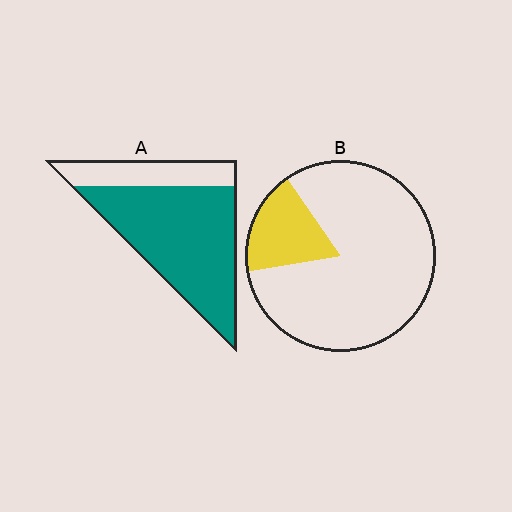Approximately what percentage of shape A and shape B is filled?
A is approximately 75% and B is approximately 20%.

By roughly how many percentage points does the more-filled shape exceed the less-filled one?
By roughly 55 percentage points (A over B).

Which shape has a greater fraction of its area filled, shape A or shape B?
Shape A.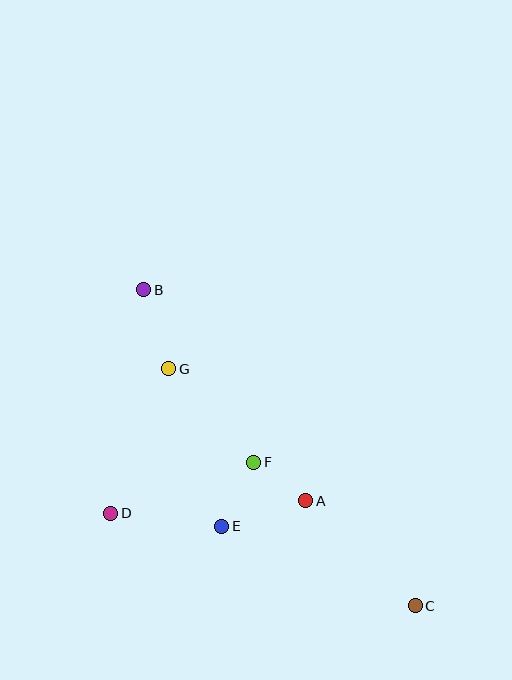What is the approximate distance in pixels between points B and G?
The distance between B and G is approximately 83 pixels.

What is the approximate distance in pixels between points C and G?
The distance between C and G is approximately 342 pixels.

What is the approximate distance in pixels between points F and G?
The distance between F and G is approximately 126 pixels.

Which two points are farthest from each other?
Points B and C are farthest from each other.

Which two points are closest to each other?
Points A and F are closest to each other.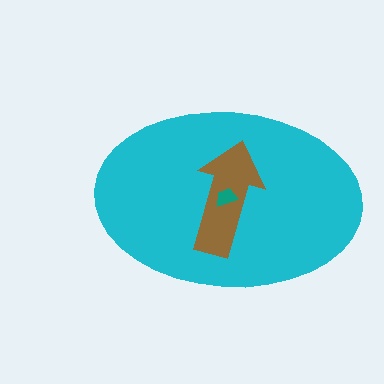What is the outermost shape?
The cyan ellipse.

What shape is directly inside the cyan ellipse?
The brown arrow.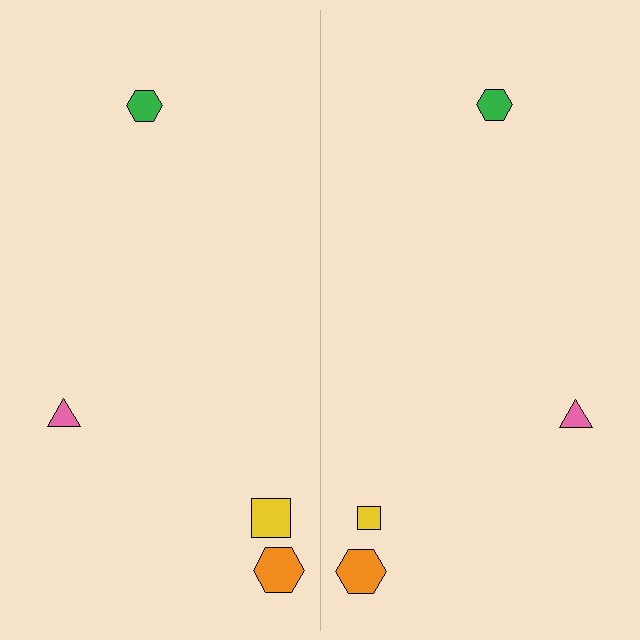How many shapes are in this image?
There are 8 shapes in this image.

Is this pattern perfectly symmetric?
No, the pattern is not perfectly symmetric. The yellow square on the right side has a different size than its mirror counterpart.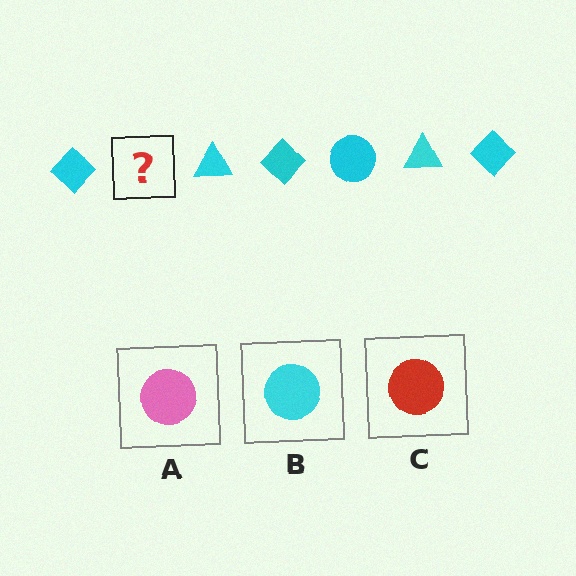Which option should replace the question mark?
Option B.